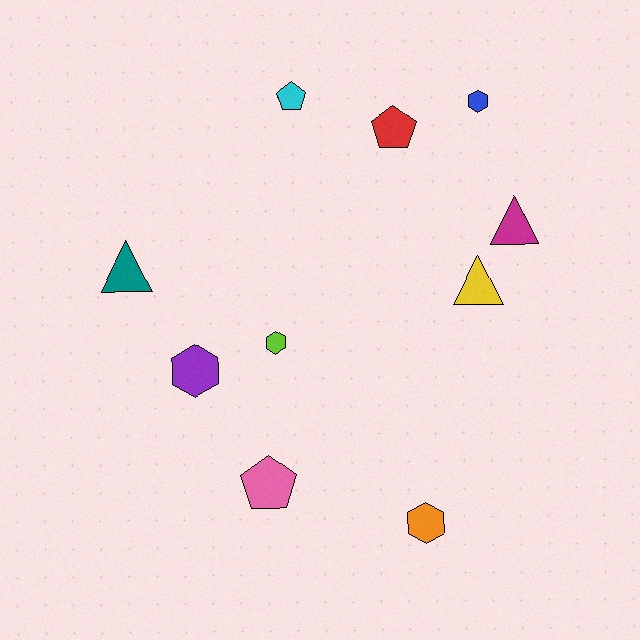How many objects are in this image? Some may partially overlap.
There are 10 objects.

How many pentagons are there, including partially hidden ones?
There are 3 pentagons.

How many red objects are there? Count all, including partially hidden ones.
There is 1 red object.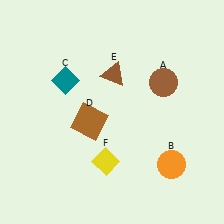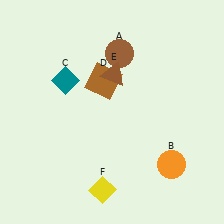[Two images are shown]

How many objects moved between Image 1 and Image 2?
3 objects moved between the two images.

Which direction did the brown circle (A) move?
The brown circle (A) moved left.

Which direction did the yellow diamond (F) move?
The yellow diamond (F) moved down.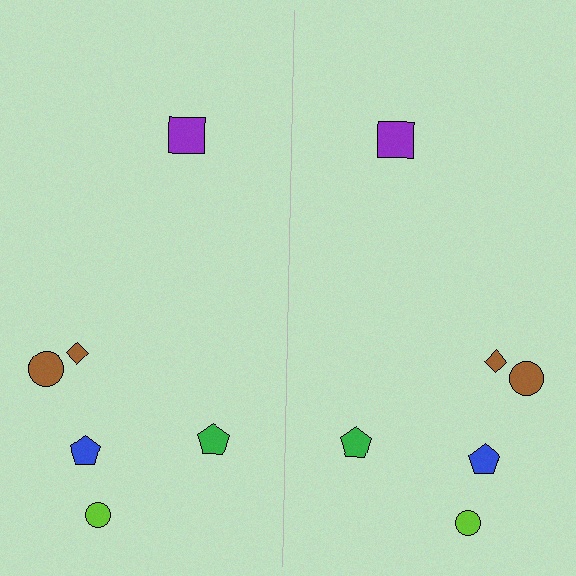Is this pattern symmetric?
Yes, this pattern has bilateral (reflection) symmetry.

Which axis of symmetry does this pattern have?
The pattern has a vertical axis of symmetry running through the center of the image.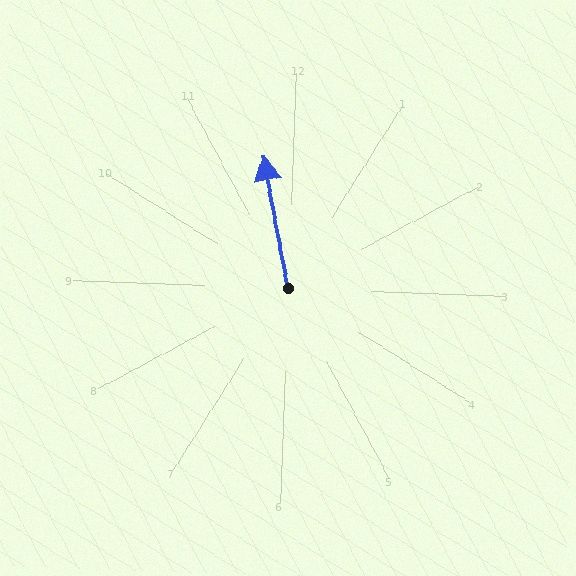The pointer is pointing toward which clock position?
Roughly 12 o'clock.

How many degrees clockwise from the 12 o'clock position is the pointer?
Approximately 347 degrees.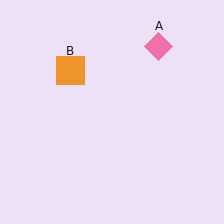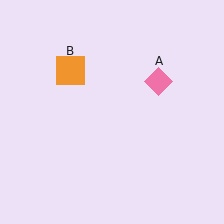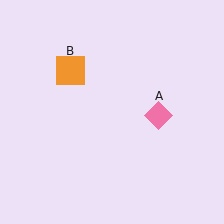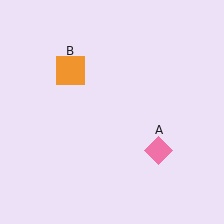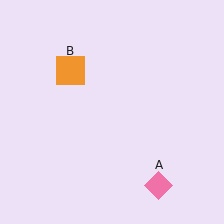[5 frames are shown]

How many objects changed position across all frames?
1 object changed position: pink diamond (object A).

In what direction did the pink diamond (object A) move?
The pink diamond (object A) moved down.